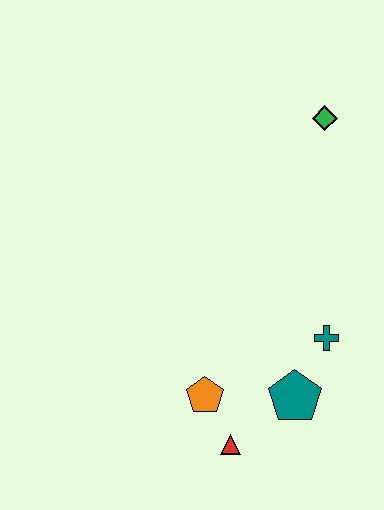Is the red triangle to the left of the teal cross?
Yes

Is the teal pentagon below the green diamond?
Yes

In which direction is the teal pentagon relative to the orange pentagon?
The teal pentagon is to the right of the orange pentagon.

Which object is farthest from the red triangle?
The green diamond is farthest from the red triangle.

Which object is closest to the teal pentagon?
The teal cross is closest to the teal pentagon.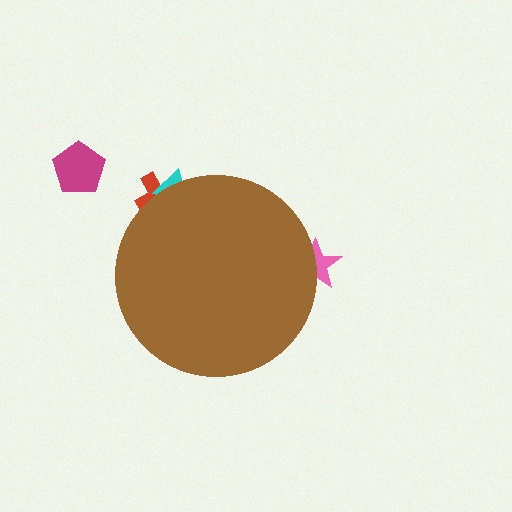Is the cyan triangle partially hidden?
Yes, the cyan triangle is partially hidden behind the brown circle.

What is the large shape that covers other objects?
A brown circle.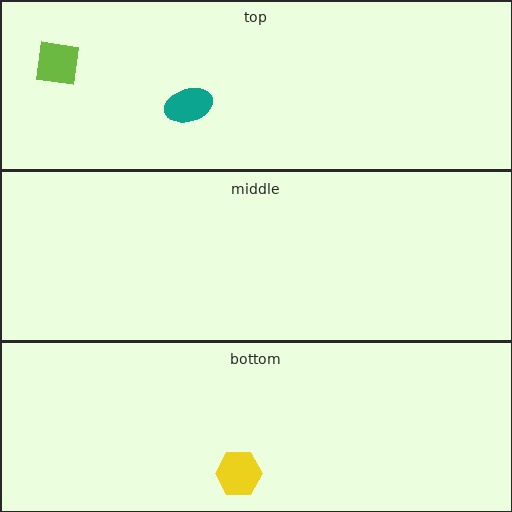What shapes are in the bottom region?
The yellow hexagon.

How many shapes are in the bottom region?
1.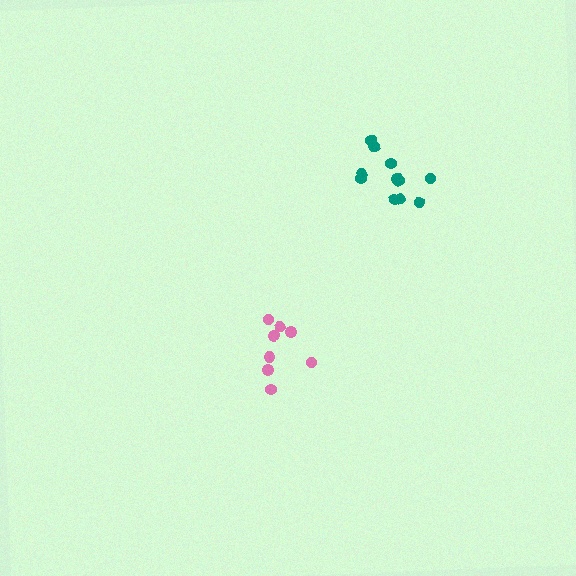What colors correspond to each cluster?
The clusters are colored: pink, teal.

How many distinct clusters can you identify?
There are 2 distinct clusters.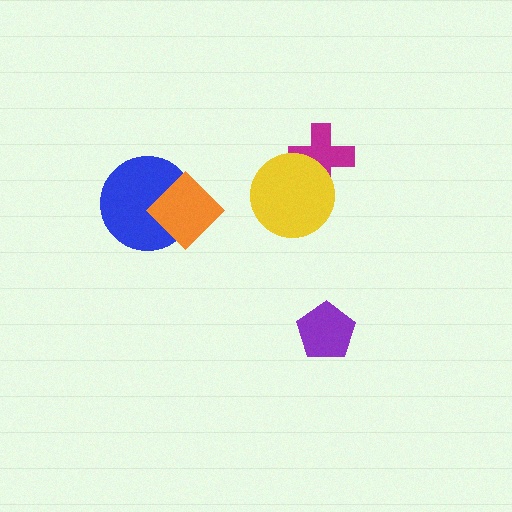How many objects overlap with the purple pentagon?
0 objects overlap with the purple pentagon.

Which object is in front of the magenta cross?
The yellow circle is in front of the magenta cross.